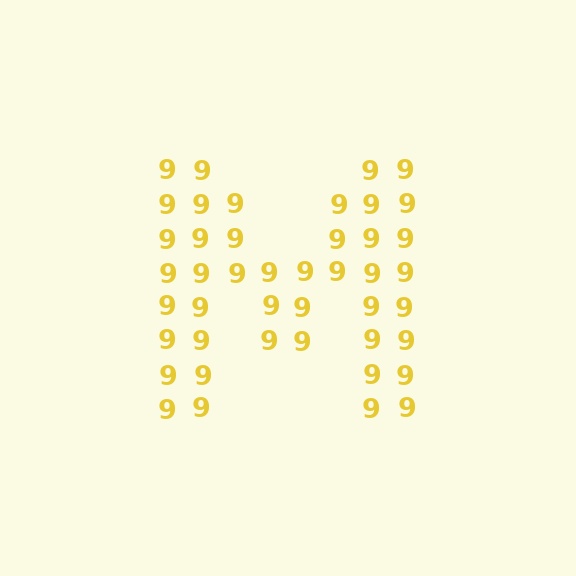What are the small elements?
The small elements are digit 9's.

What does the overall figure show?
The overall figure shows the letter M.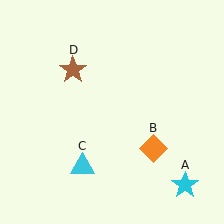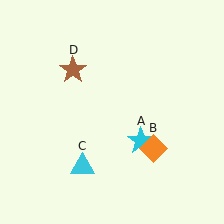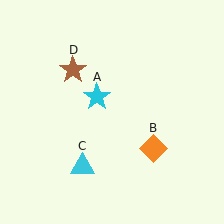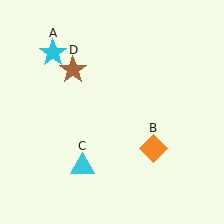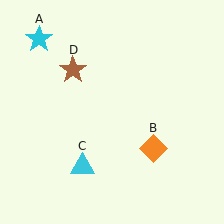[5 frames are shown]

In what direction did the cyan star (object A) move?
The cyan star (object A) moved up and to the left.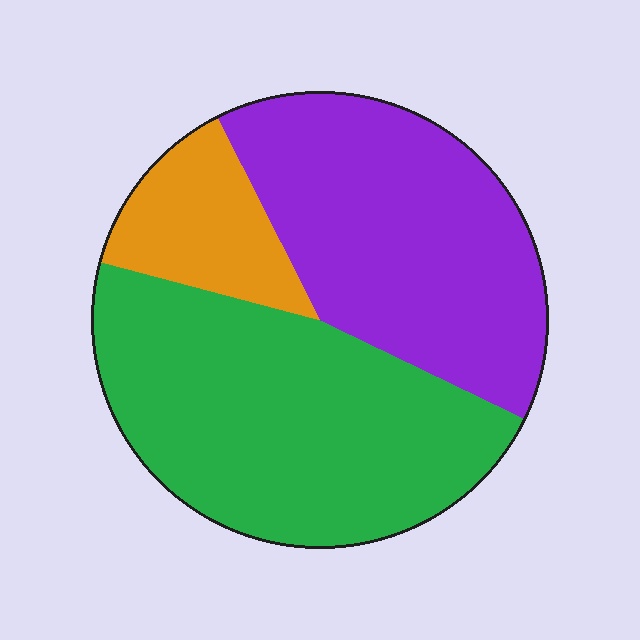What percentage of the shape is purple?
Purple covers 40% of the shape.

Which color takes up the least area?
Orange, at roughly 15%.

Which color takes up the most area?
Green, at roughly 45%.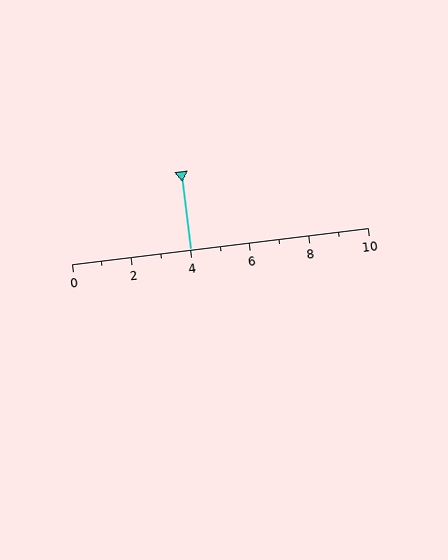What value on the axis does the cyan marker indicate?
The marker indicates approximately 4.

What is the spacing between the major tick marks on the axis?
The major ticks are spaced 2 apart.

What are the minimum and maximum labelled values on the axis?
The axis runs from 0 to 10.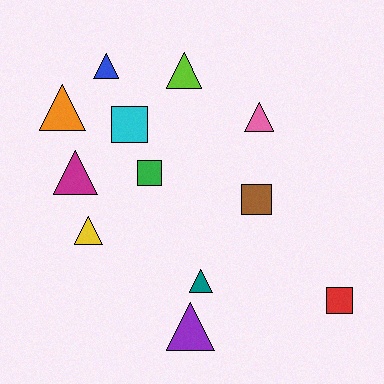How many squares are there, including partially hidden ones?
There are 4 squares.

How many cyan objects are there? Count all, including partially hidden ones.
There is 1 cyan object.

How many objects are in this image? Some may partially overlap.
There are 12 objects.